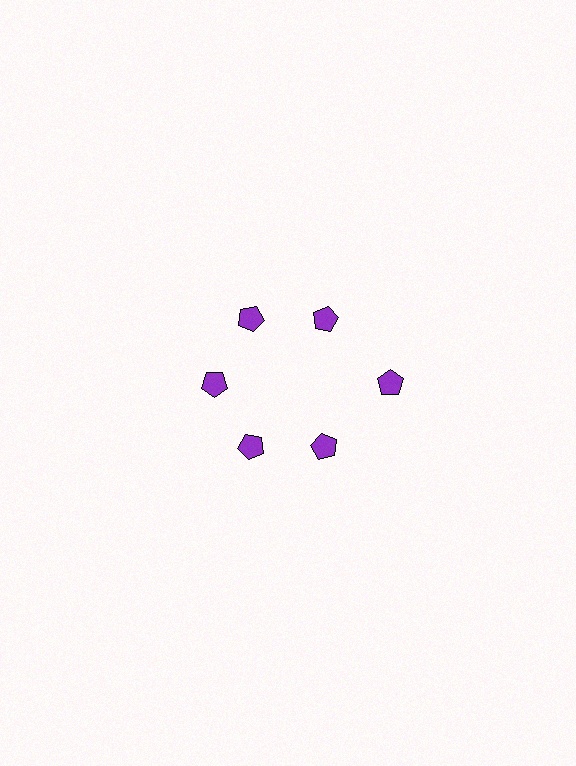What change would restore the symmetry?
The symmetry would be restored by moving it inward, back onto the ring so that all 6 pentagons sit at equal angles and equal distance from the center.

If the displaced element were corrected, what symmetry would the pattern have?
It would have 6-fold rotational symmetry — the pattern would map onto itself every 60 degrees.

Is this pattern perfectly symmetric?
No. The 6 purple pentagons are arranged in a ring, but one element near the 3 o'clock position is pushed outward from the center, breaking the 6-fold rotational symmetry.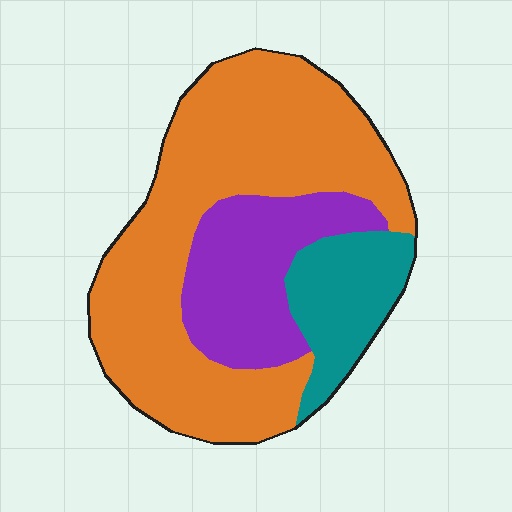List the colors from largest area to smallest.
From largest to smallest: orange, purple, teal.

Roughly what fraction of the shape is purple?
Purple takes up about one quarter (1/4) of the shape.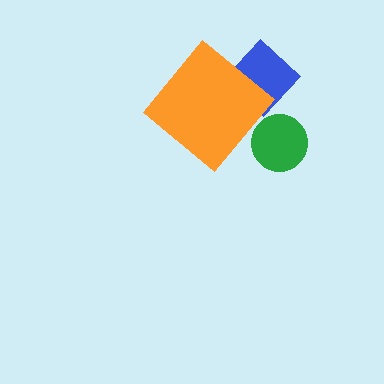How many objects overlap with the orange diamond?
1 object overlaps with the orange diamond.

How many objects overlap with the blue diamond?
1 object overlaps with the blue diamond.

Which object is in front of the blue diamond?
The orange diamond is in front of the blue diamond.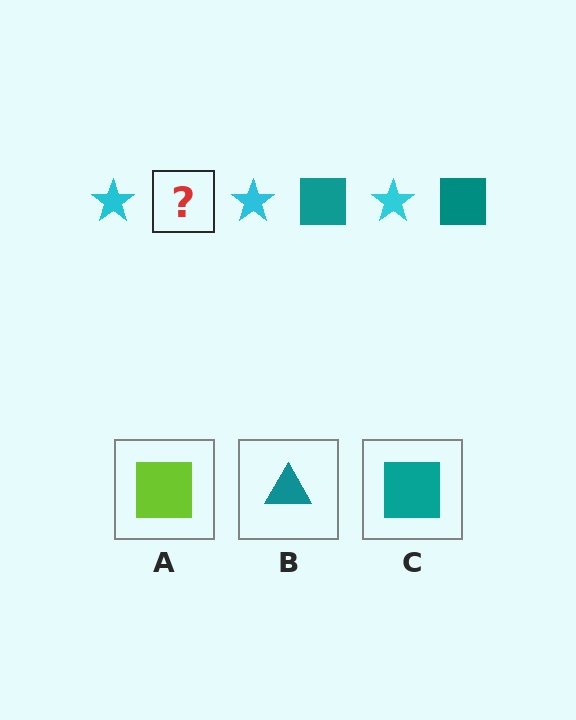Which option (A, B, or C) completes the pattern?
C.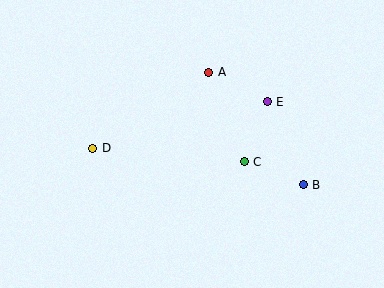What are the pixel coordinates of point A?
Point A is at (209, 72).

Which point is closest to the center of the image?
Point C at (244, 162) is closest to the center.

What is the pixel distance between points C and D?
The distance between C and D is 152 pixels.